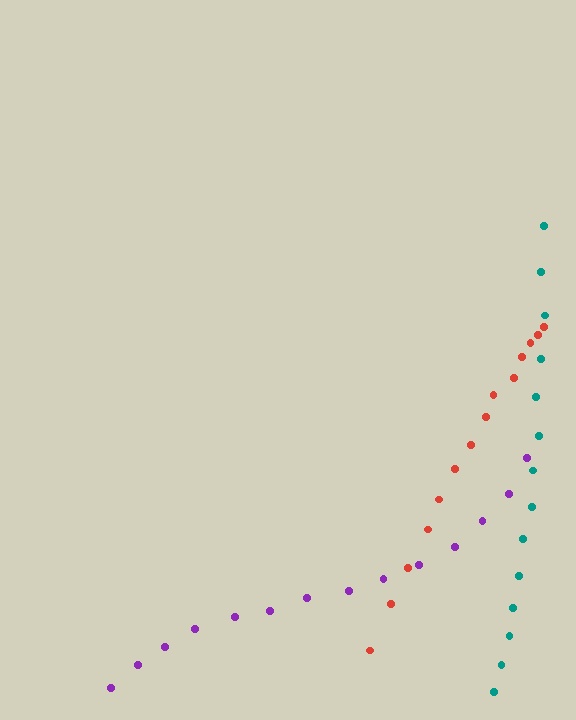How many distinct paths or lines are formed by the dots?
There are 3 distinct paths.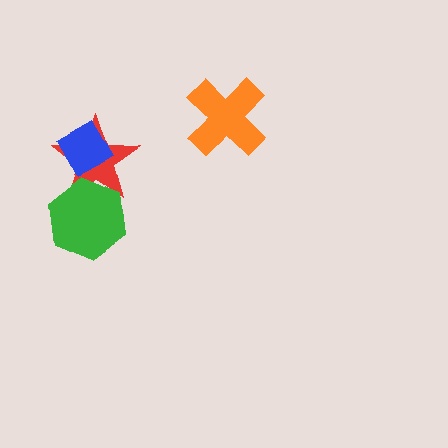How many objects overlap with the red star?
2 objects overlap with the red star.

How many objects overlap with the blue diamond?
1 object overlaps with the blue diamond.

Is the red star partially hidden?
Yes, it is partially covered by another shape.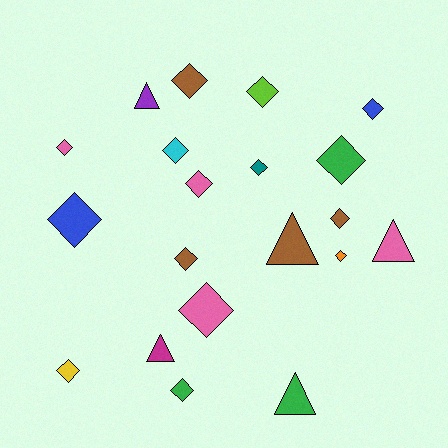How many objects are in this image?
There are 20 objects.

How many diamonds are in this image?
There are 15 diamonds.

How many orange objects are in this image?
There is 1 orange object.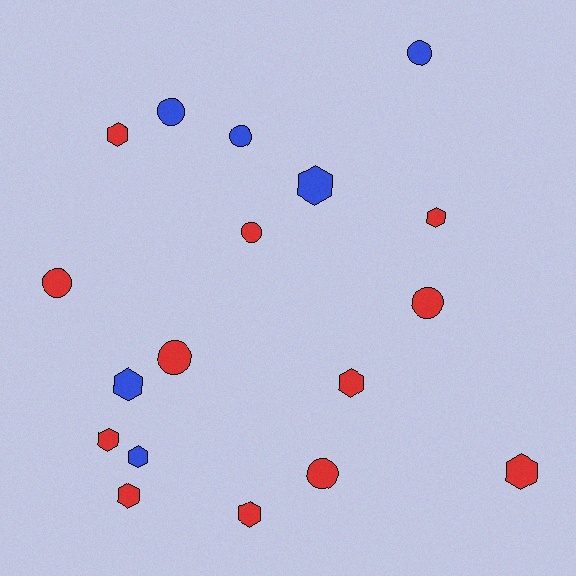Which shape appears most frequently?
Hexagon, with 10 objects.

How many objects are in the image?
There are 18 objects.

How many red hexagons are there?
There are 7 red hexagons.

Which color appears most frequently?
Red, with 12 objects.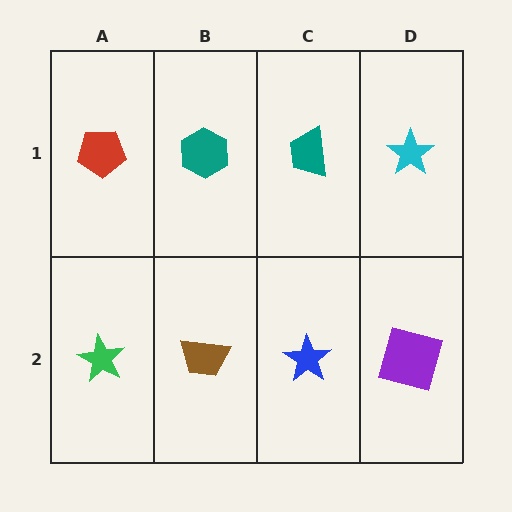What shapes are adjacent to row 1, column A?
A green star (row 2, column A), a teal hexagon (row 1, column B).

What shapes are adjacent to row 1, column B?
A brown trapezoid (row 2, column B), a red pentagon (row 1, column A), a teal trapezoid (row 1, column C).